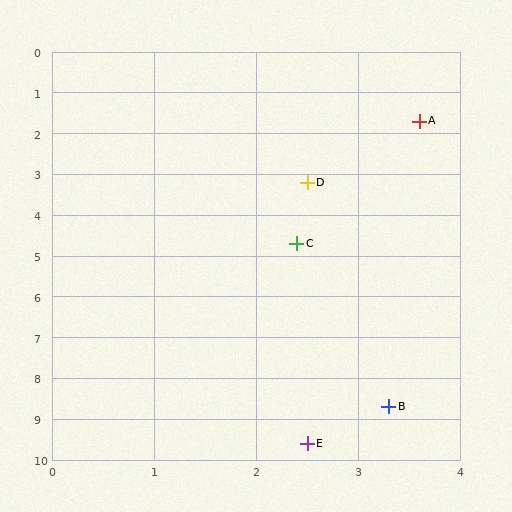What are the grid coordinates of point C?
Point C is at approximately (2.4, 4.7).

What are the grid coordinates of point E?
Point E is at approximately (2.5, 9.6).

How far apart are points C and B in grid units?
Points C and B are about 4.1 grid units apart.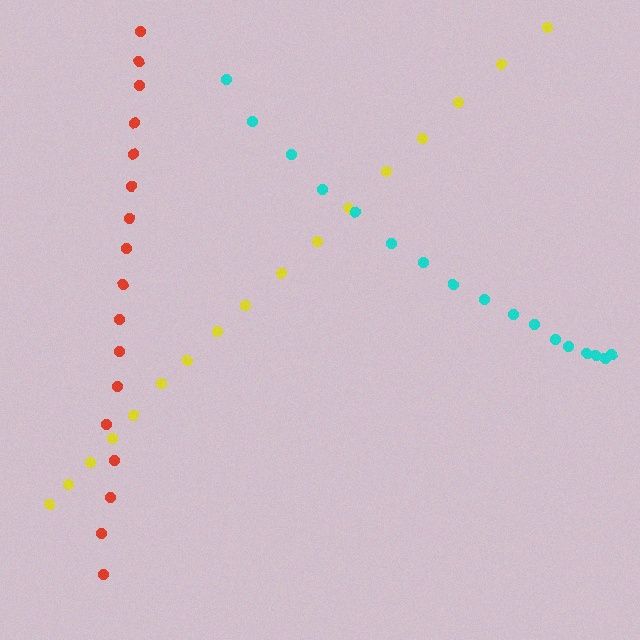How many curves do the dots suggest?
There are 3 distinct paths.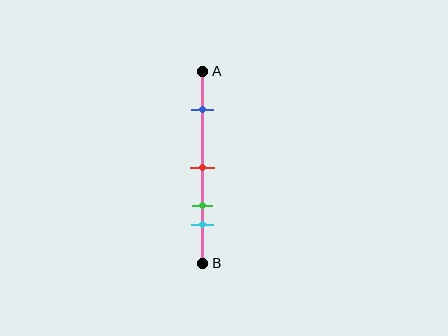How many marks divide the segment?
There are 4 marks dividing the segment.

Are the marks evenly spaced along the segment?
No, the marks are not evenly spaced.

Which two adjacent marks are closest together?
The green and cyan marks are the closest adjacent pair.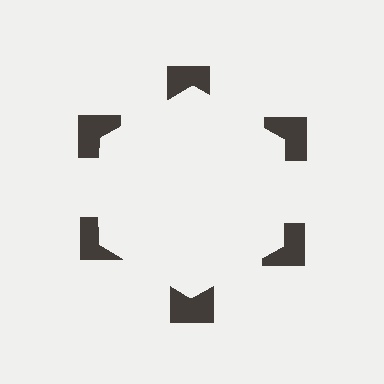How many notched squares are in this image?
There are 6 — one at each vertex of the illusory hexagon.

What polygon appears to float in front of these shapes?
An illusory hexagon — its edges are inferred from the aligned wedge cuts in the notched squares, not physically drawn.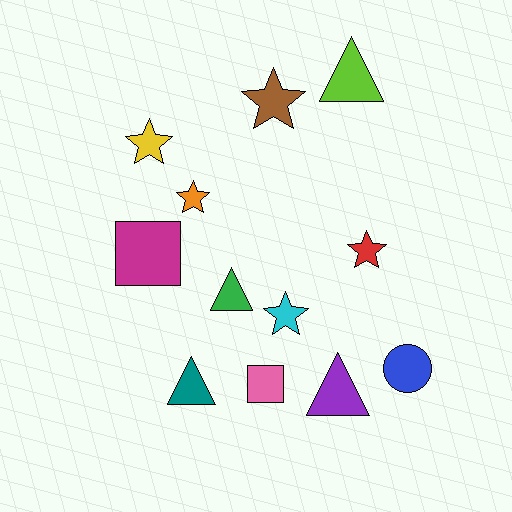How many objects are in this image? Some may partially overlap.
There are 12 objects.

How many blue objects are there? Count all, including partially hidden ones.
There is 1 blue object.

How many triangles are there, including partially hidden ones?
There are 4 triangles.